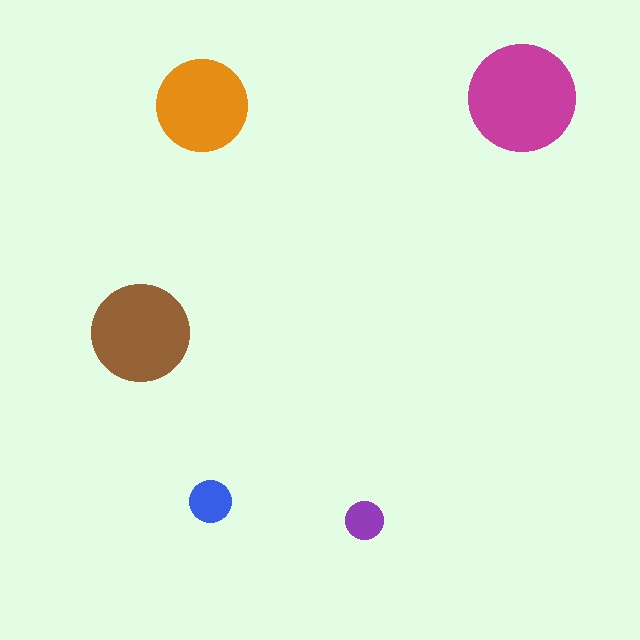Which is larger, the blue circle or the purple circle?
The blue one.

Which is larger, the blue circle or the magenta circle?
The magenta one.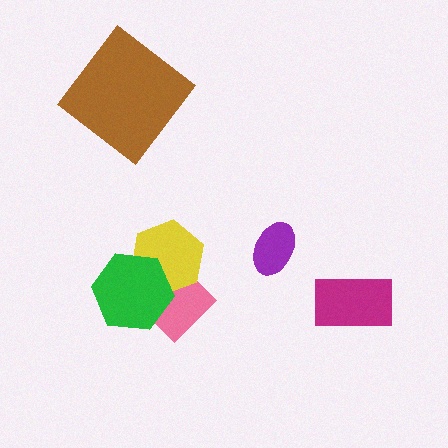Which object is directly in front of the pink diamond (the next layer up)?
The yellow hexagon is directly in front of the pink diamond.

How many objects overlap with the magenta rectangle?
0 objects overlap with the magenta rectangle.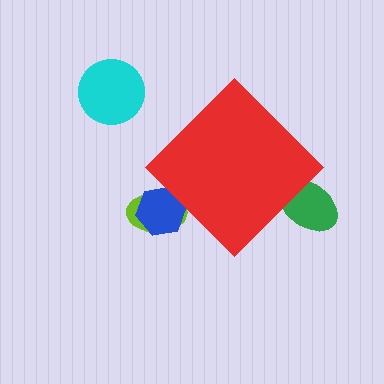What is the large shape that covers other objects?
A red diamond.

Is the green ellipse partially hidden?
Yes, the green ellipse is partially hidden behind the red diamond.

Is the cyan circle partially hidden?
No, the cyan circle is fully visible.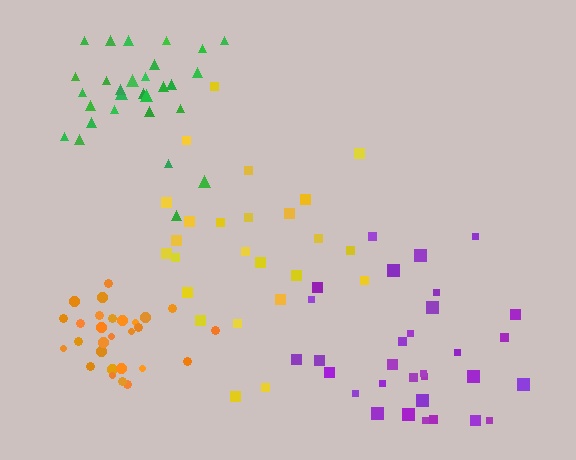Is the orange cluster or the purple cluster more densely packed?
Orange.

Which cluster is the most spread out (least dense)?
Yellow.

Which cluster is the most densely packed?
Orange.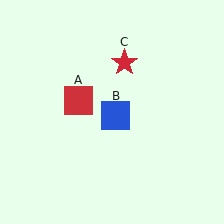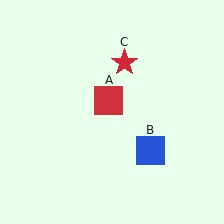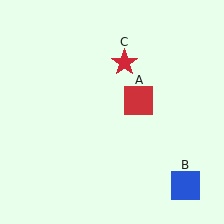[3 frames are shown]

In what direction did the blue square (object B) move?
The blue square (object B) moved down and to the right.